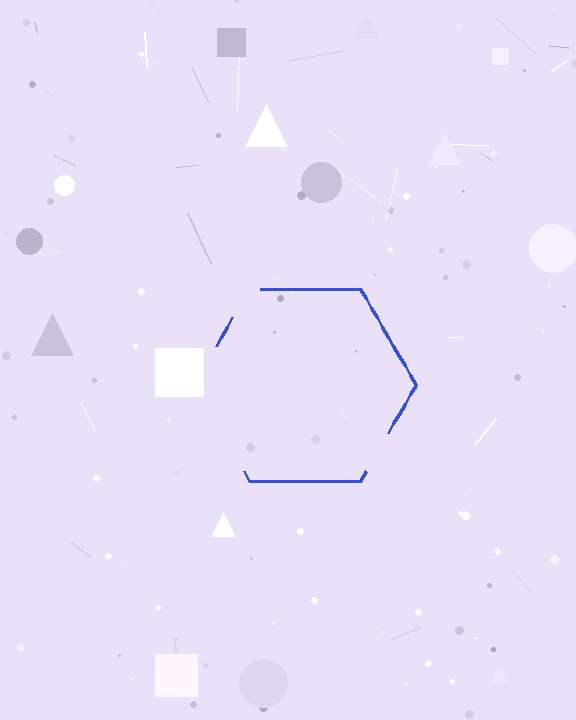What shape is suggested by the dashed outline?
The dashed outline suggests a hexagon.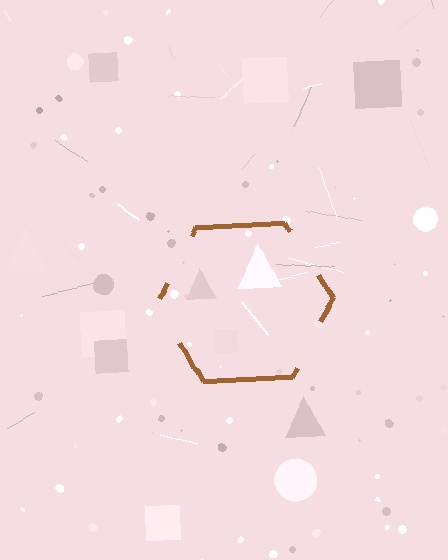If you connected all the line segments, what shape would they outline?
They would outline a hexagon.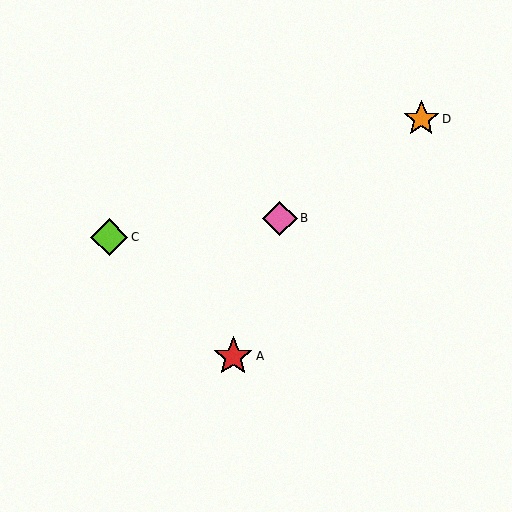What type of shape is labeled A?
Shape A is a red star.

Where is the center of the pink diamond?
The center of the pink diamond is at (280, 218).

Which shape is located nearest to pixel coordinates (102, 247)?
The lime diamond (labeled C) at (109, 237) is nearest to that location.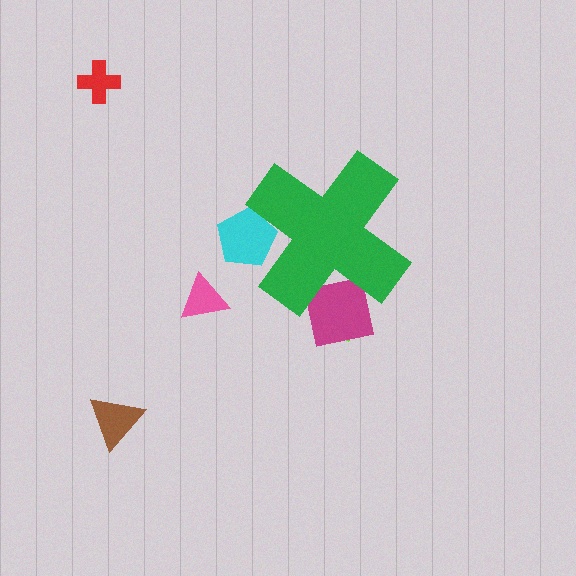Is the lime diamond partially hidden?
Yes, the lime diamond is partially hidden behind the green cross.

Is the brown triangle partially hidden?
No, the brown triangle is fully visible.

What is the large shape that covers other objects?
A green cross.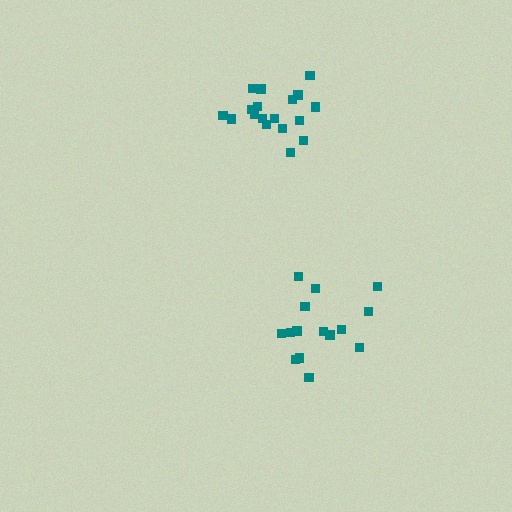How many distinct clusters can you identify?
There are 2 distinct clusters.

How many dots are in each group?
Group 1: 15 dots, Group 2: 18 dots (33 total).